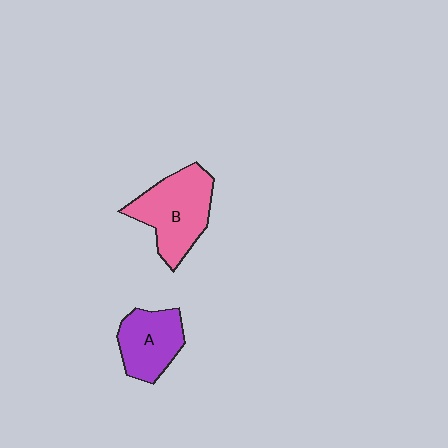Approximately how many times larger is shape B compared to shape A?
Approximately 1.4 times.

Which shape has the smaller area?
Shape A (purple).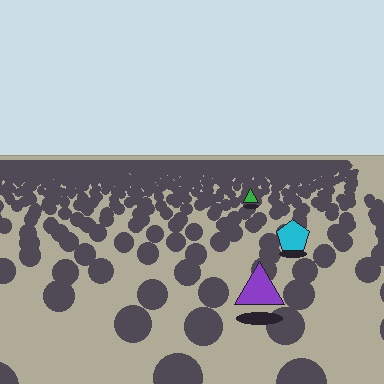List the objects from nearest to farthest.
From nearest to farthest: the purple triangle, the cyan pentagon, the green triangle.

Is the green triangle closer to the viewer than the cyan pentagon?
No. The cyan pentagon is closer — you can tell from the texture gradient: the ground texture is coarser near it.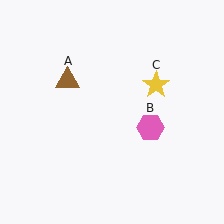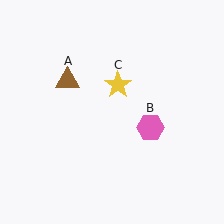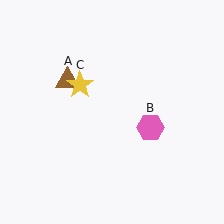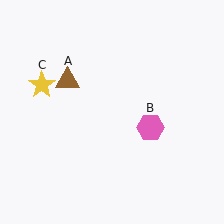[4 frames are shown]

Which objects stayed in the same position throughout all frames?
Brown triangle (object A) and pink hexagon (object B) remained stationary.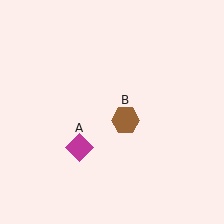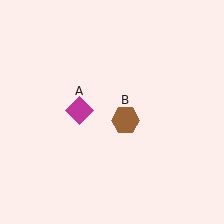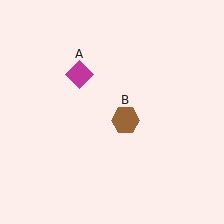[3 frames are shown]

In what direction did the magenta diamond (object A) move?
The magenta diamond (object A) moved up.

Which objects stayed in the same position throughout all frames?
Brown hexagon (object B) remained stationary.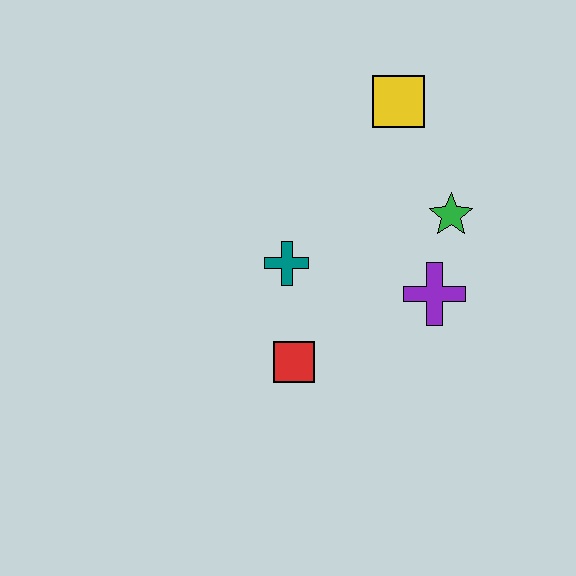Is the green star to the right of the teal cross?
Yes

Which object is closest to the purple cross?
The green star is closest to the purple cross.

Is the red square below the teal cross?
Yes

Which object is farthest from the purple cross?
The yellow square is farthest from the purple cross.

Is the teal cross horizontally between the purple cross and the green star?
No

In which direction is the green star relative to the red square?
The green star is to the right of the red square.